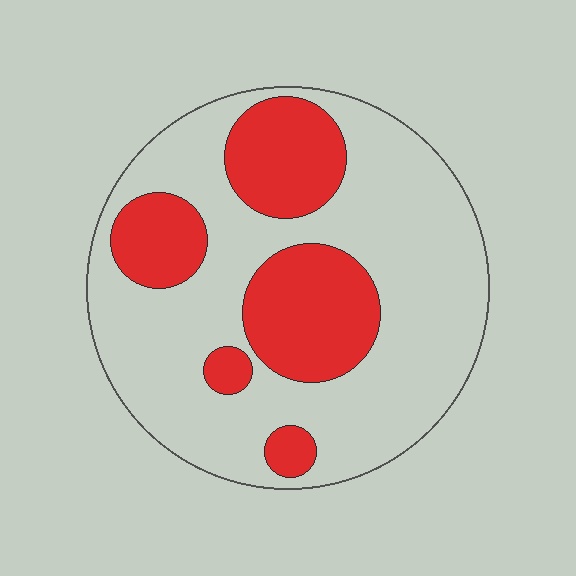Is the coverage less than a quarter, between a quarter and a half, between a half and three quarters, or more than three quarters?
Between a quarter and a half.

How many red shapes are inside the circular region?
5.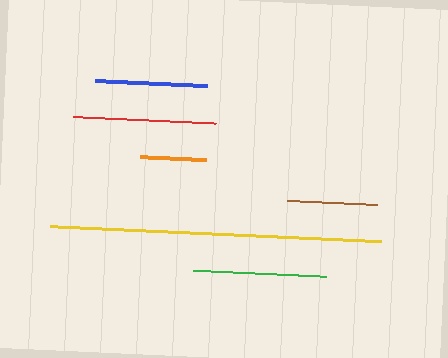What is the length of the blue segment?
The blue segment is approximately 111 pixels long.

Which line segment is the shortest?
The orange line is the shortest at approximately 66 pixels.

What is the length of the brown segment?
The brown segment is approximately 90 pixels long.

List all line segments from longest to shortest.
From longest to shortest: yellow, red, green, blue, brown, orange.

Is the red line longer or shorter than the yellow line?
The yellow line is longer than the red line.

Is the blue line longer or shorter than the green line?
The green line is longer than the blue line.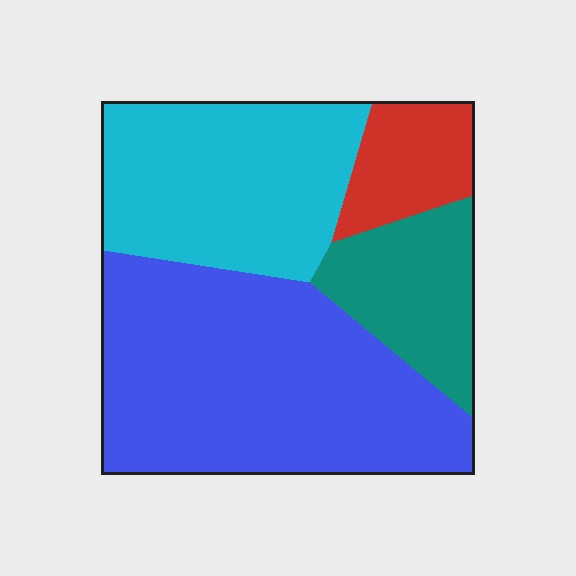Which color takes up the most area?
Blue, at roughly 45%.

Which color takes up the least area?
Red, at roughly 10%.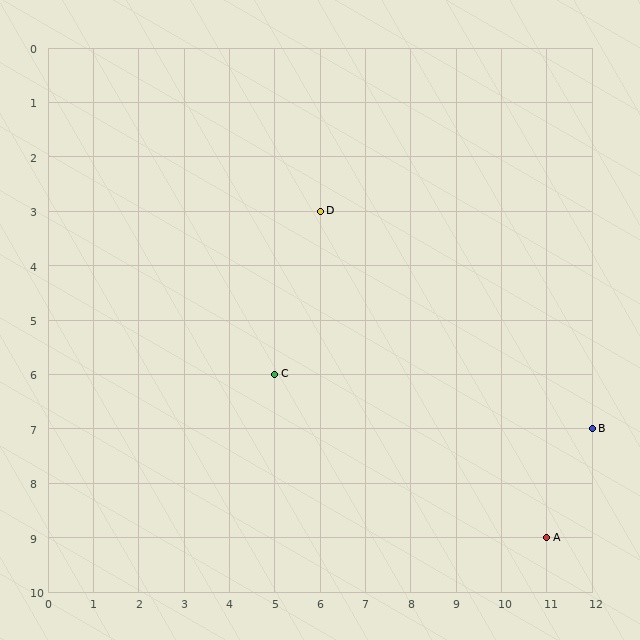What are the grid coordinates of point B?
Point B is at grid coordinates (12, 7).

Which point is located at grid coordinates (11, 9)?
Point A is at (11, 9).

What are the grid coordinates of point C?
Point C is at grid coordinates (5, 6).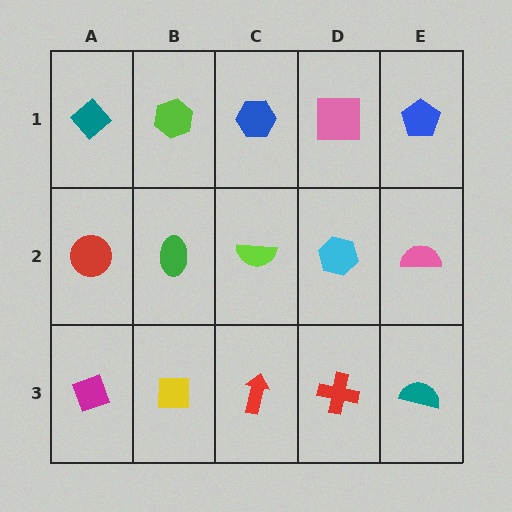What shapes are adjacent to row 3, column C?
A lime semicircle (row 2, column C), a yellow square (row 3, column B), a red cross (row 3, column D).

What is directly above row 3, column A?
A red circle.